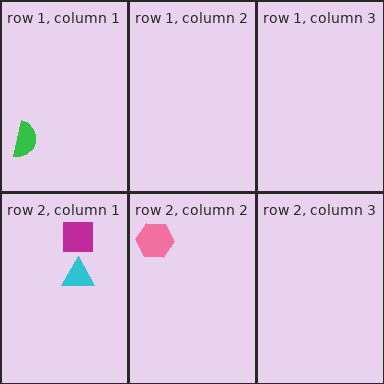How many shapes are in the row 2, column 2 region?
1.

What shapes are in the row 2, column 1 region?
The cyan triangle, the magenta square.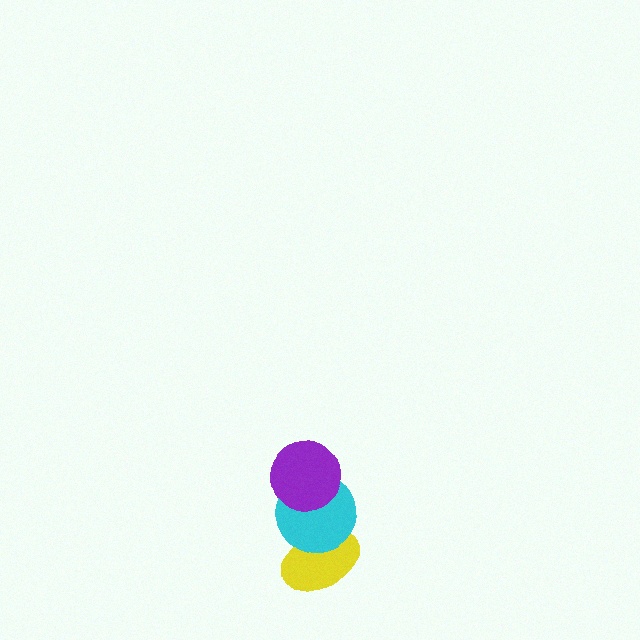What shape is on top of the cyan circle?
The purple circle is on top of the cyan circle.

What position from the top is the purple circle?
The purple circle is 1st from the top.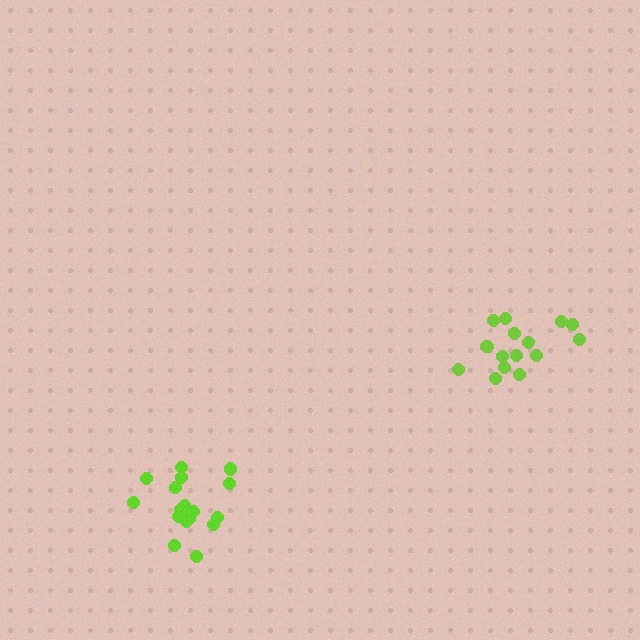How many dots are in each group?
Group 1: 15 dots, Group 2: 19 dots (34 total).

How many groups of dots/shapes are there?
There are 2 groups.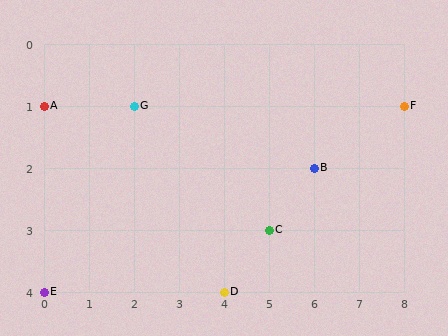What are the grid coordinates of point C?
Point C is at grid coordinates (5, 3).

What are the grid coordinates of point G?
Point G is at grid coordinates (2, 1).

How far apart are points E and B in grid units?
Points E and B are 6 columns and 2 rows apart (about 6.3 grid units diagonally).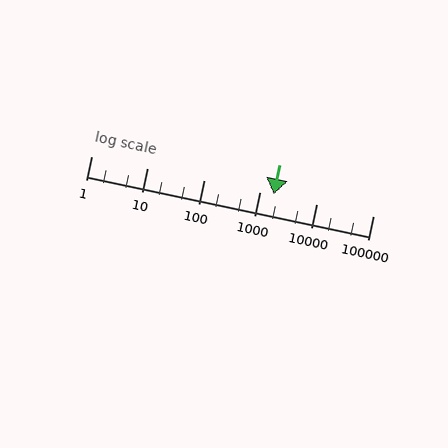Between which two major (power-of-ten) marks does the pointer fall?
The pointer is between 1000 and 10000.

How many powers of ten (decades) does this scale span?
The scale spans 5 decades, from 1 to 100000.